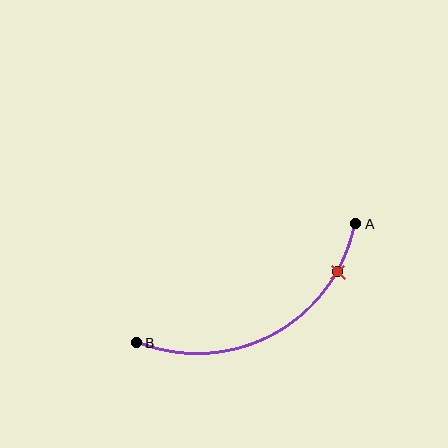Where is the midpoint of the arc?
The arc midpoint is the point on the curve farthest from the straight line joining A and B. It sits below that line.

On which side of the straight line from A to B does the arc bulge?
The arc bulges below the straight line connecting A and B.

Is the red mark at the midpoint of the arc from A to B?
No. The red mark lies on the arc but is closer to endpoint A. The arc midpoint would be at the point on the curve equidistant along the arc from both A and B.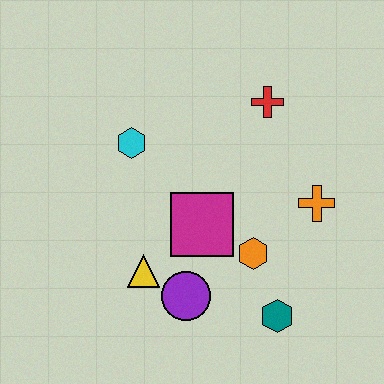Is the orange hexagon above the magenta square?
No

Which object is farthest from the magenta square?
The red cross is farthest from the magenta square.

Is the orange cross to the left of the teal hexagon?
No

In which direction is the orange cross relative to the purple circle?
The orange cross is to the right of the purple circle.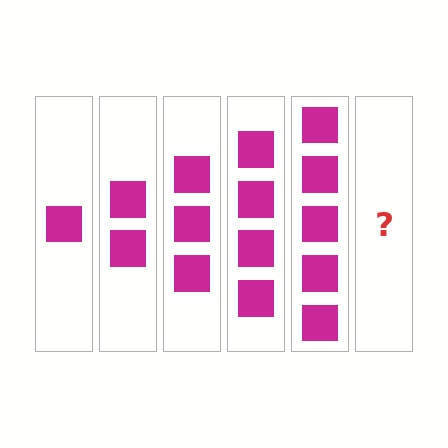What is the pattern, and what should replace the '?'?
The pattern is that each step adds one more square. The '?' should be 6 squares.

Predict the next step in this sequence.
The next step is 6 squares.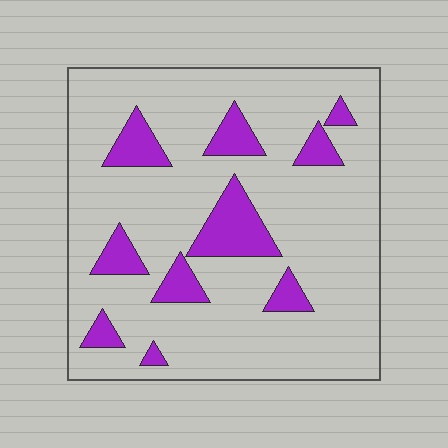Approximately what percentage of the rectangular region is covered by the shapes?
Approximately 15%.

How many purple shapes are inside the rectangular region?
10.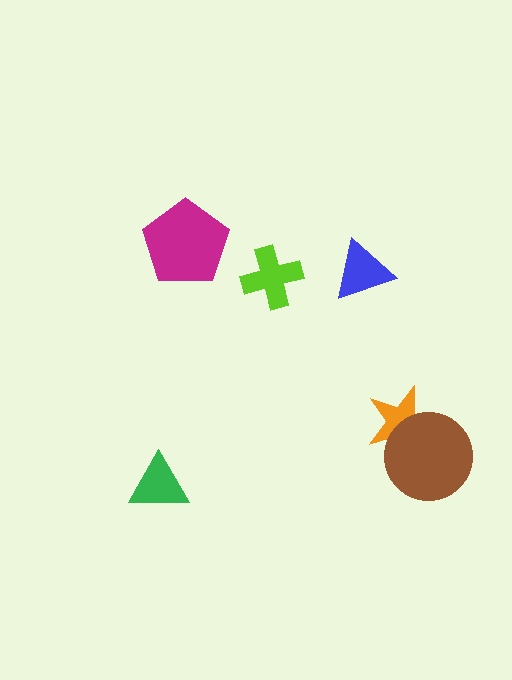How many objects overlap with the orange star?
1 object overlaps with the orange star.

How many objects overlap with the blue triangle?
0 objects overlap with the blue triangle.